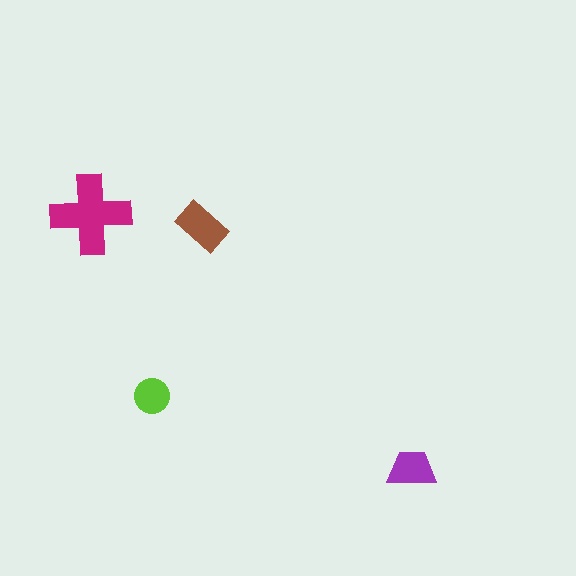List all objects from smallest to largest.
The lime circle, the purple trapezoid, the brown rectangle, the magenta cross.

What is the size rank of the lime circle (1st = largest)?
4th.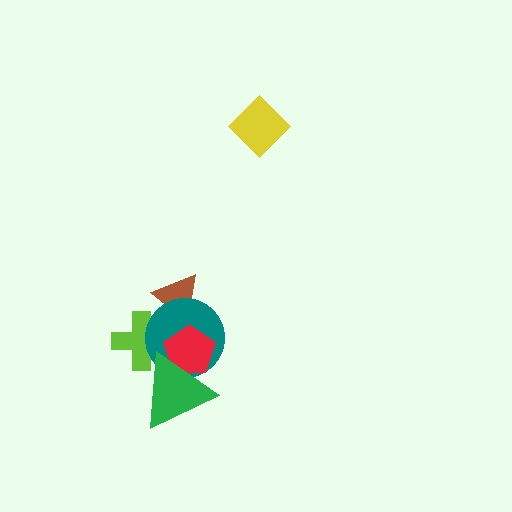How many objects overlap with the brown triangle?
1 object overlaps with the brown triangle.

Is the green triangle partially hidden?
No, no other shape covers it.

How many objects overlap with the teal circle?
4 objects overlap with the teal circle.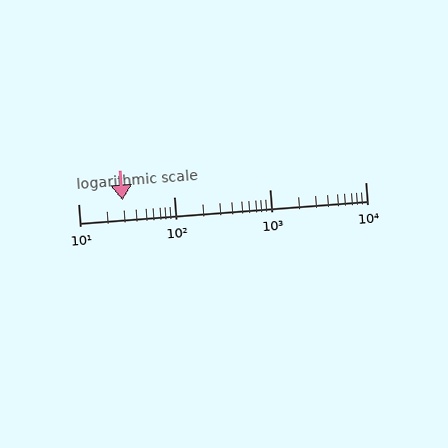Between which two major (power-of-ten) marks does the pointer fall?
The pointer is between 10 and 100.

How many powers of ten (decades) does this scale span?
The scale spans 3 decades, from 10 to 10000.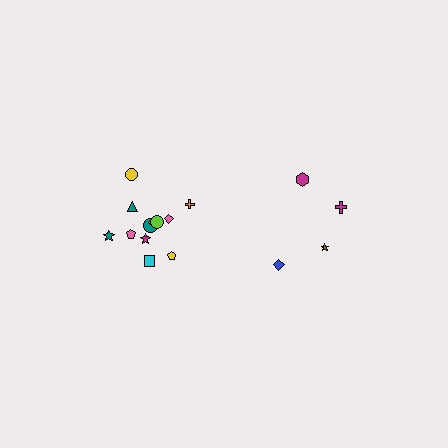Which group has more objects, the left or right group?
The left group.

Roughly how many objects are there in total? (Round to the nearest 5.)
Roughly 15 objects in total.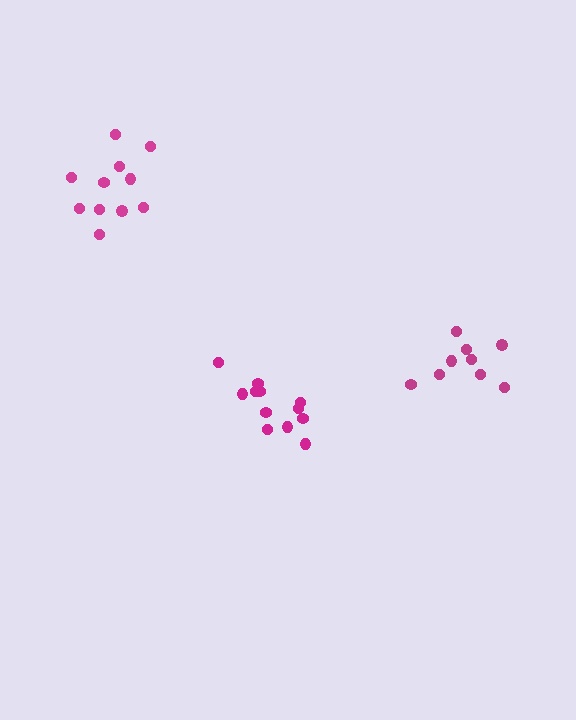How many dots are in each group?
Group 1: 12 dots, Group 2: 9 dots, Group 3: 11 dots (32 total).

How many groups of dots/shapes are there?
There are 3 groups.